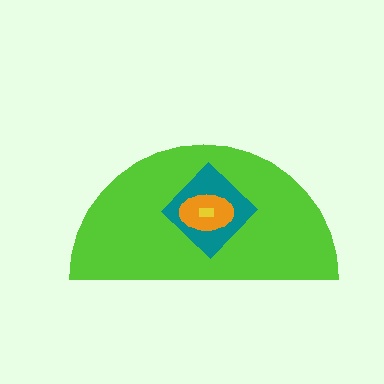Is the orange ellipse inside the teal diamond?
Yes.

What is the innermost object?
The yellow rectangle.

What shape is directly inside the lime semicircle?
The teal diamond.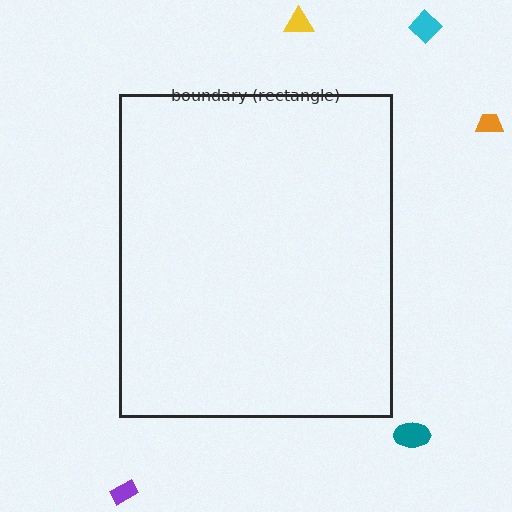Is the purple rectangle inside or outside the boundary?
Outside.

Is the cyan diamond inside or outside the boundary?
Outside.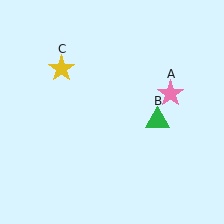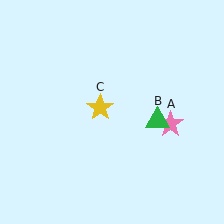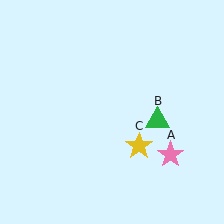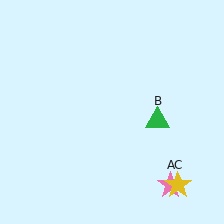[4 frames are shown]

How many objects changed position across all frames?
2 objects changed position: pink star (object A), yellow star (object C).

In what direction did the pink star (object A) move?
The pink star (object A) moved down.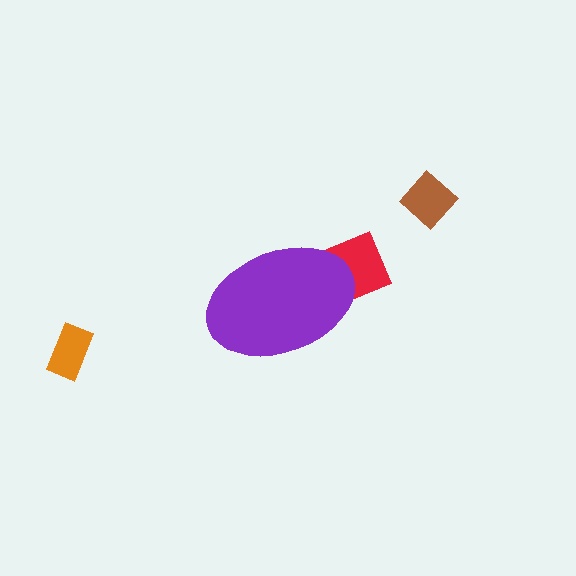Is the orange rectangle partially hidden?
No, the orange rectangle is fully visible.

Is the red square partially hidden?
Yes, the red square is partially hidden behind the purple ellipse.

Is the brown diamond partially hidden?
No, the brown diamond is fully visible.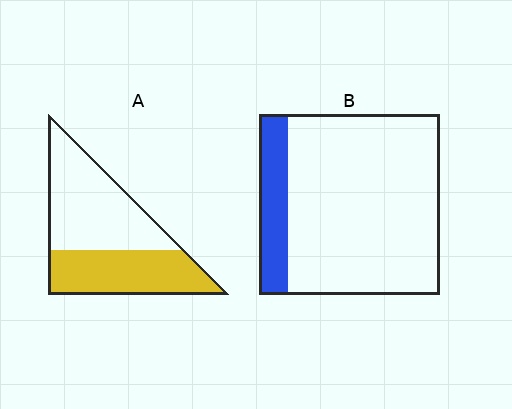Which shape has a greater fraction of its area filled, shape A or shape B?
Shape A.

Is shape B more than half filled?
No.